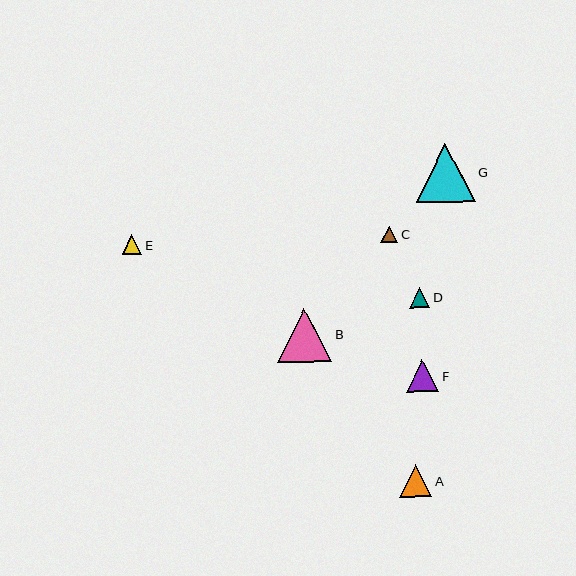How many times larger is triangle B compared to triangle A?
Triangle B is approximately 1.7 times the size of triangle A.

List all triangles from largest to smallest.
From largest to smallest: G, B, A, F, D, E, C.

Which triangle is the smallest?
Triangle C is the smallest with a size of approximately 17 pixels.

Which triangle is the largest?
Triangle G is the largest with a size of approximately 58 pixels.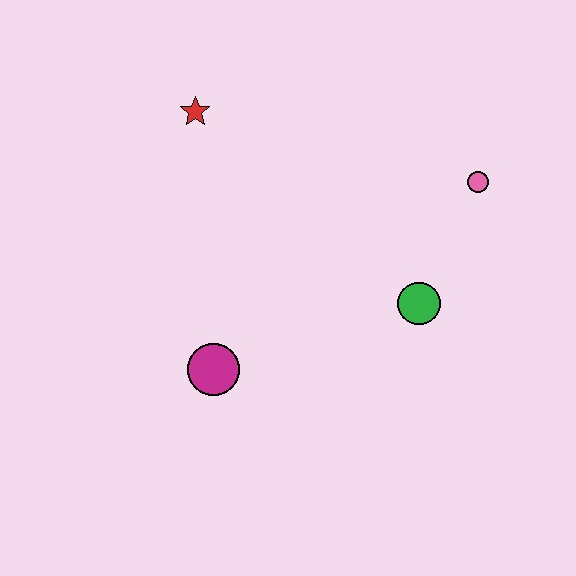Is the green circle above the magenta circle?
Yes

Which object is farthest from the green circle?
The red star is farthest from the green circle.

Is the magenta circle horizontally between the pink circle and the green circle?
No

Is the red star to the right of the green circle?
No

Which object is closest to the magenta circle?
The green circle is closest to the magenta circle.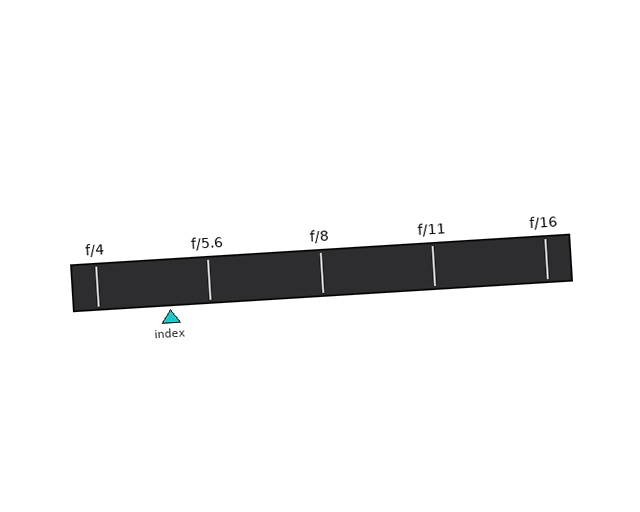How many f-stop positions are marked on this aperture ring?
There are 5 f-stop positions marked.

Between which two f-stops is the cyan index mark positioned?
The index mark is between f/4 and f/5.6.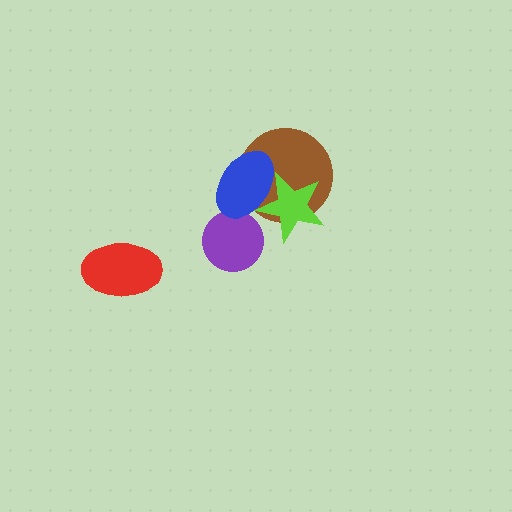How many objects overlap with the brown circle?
2 objects overlap with the brown circle.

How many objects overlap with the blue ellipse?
3 objects overlap with the blue ellipse.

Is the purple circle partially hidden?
Yes, it is partially covered by another shape.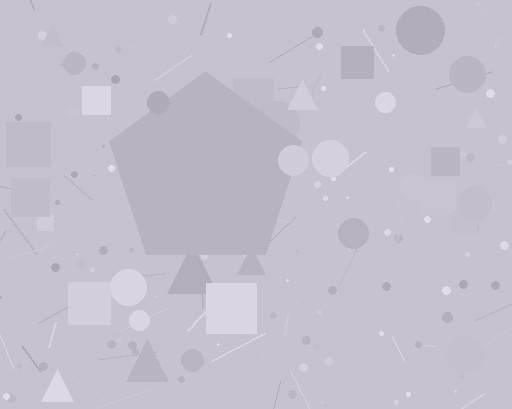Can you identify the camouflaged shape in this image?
The camouflaged shape is a pentagon.